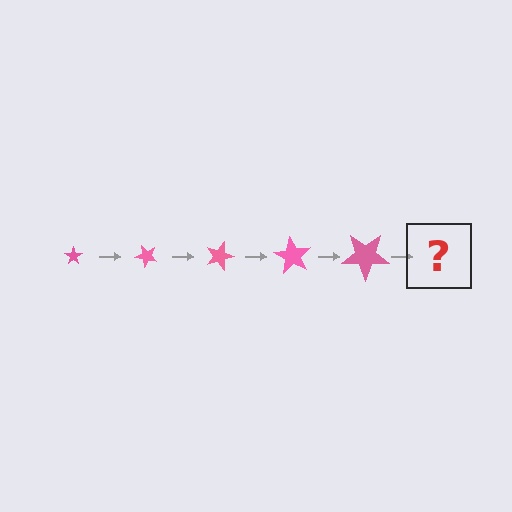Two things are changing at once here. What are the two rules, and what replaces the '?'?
The two rules are that the star grows larger each step and it rotates 45 degrees each step. The '?' should be a star, larger than the previous one and rotated 225 degrees from the start.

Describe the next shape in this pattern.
It should be a star, larger than the previous one and rotated 225 degrees from the start.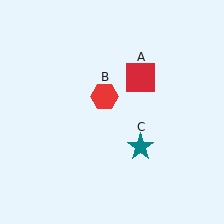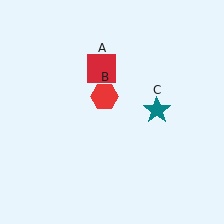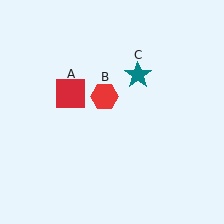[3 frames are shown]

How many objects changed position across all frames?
2 objects changed position: red square (object A), teal star (object C).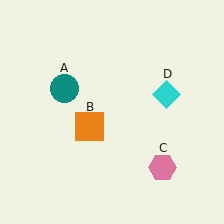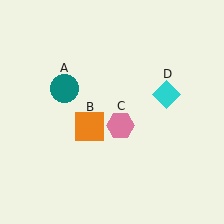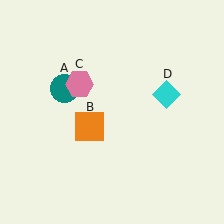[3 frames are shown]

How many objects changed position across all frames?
1 object changed position: pink hexagon (object C).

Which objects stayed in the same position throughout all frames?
Teal circle (object A) and orange square (object B) and cyan diamond (object D) remained stationary.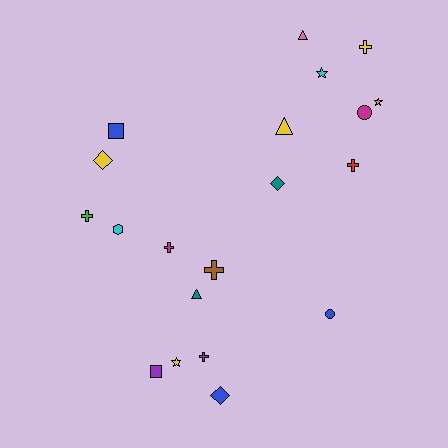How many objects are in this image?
There are 20 objects.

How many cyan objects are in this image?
There are 2 cyan objects.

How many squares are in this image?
There are 2 squares.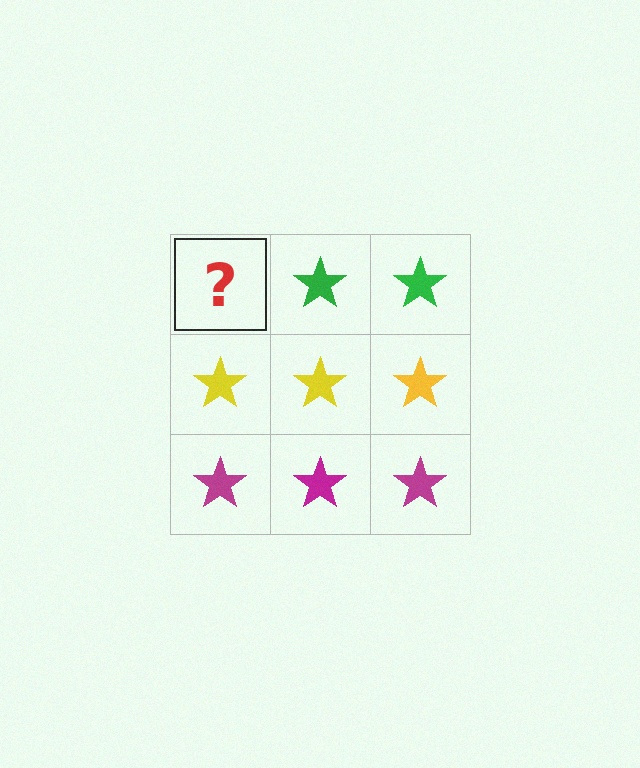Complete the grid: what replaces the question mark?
The question mark should be replaced with a green star.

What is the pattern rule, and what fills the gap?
The rule is that each row has a consistent color. The gap should be filled with a green star.